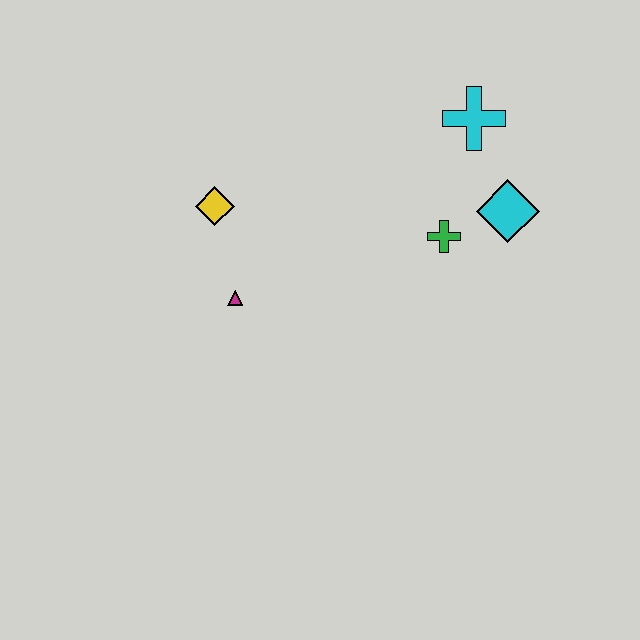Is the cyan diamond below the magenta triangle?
No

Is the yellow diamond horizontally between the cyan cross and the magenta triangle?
No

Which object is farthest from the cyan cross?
The magenta triangle is farthest from the cyan cross.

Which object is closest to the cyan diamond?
The green cross is closest to the cyan diamond.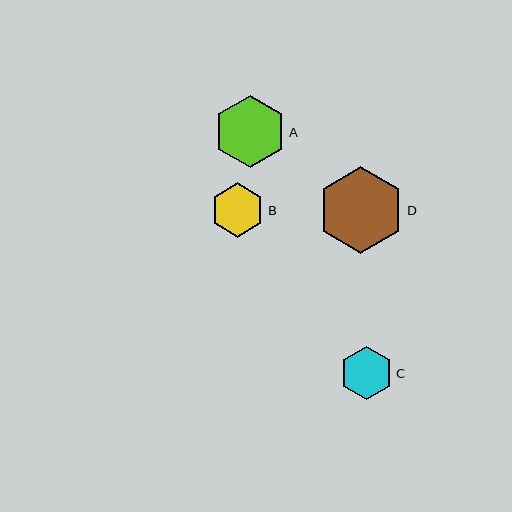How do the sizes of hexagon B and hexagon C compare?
Hexagon B and hexagon C are approximately the same size.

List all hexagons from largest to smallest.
From largest to smallest: D, A, B, C.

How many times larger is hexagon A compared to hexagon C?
Hexagon A is approximately 1.4 times the size of hexagon C.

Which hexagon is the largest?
Hexagon D is the largest with a size of approximately 87 pixels.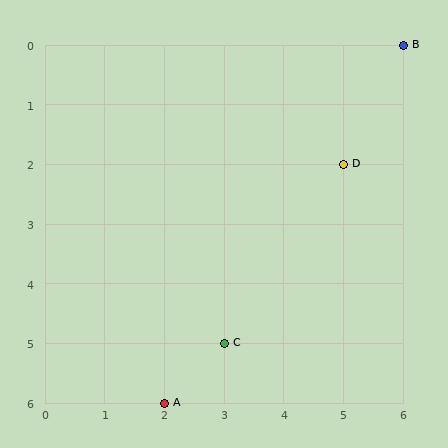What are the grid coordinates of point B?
Point B is at grid coordinates (6, 0).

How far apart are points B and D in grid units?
Points B and D are 1 column and 2 rows apart (about 2.2 grid units diagonally).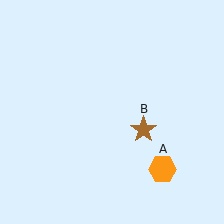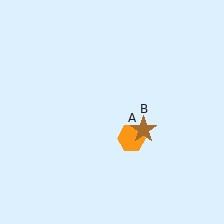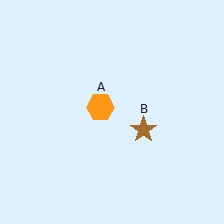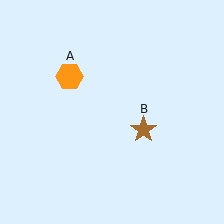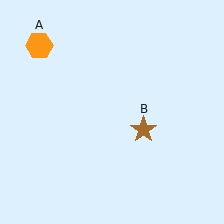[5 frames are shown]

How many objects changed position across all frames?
1 object changed position: orange hexagon (object A).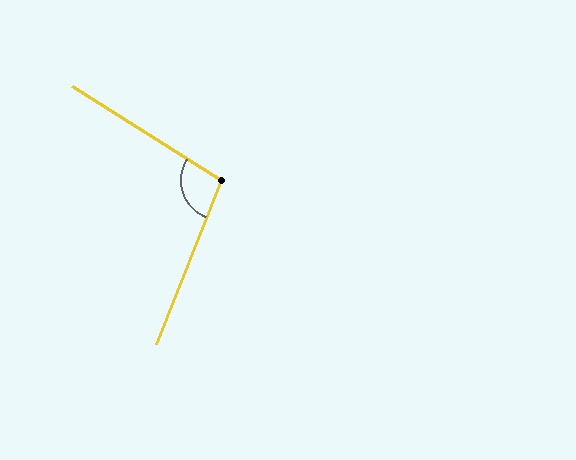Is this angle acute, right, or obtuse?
It is obtuse.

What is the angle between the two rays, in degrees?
Approximately 101 degrees.